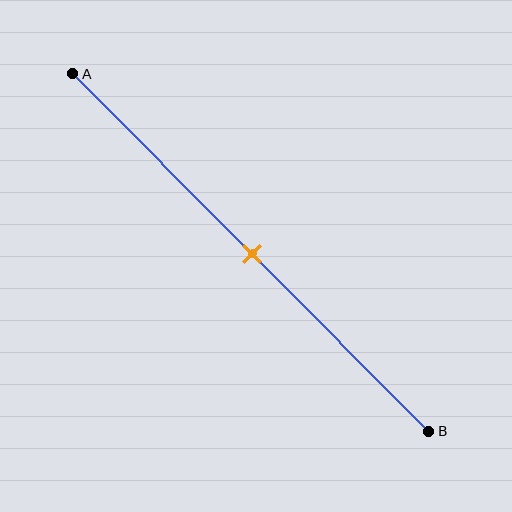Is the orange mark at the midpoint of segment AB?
Yes, the mark is approximately at the midpoint.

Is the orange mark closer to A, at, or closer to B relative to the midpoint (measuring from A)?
The orange mark is approximately at the midpoint of segment AB.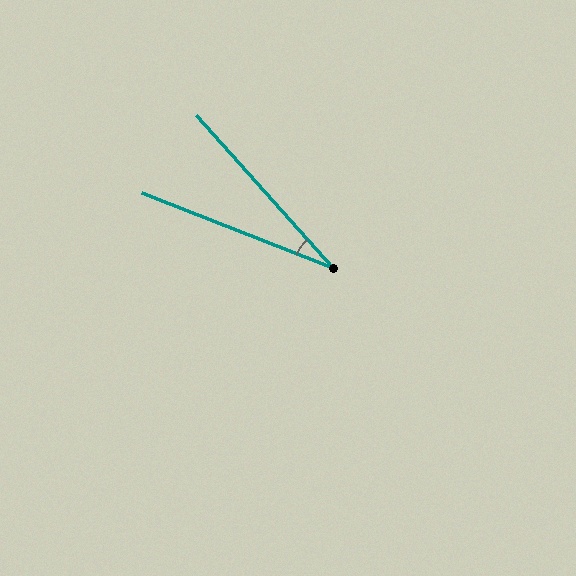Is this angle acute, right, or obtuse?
It is acute.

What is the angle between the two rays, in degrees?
Approximately 27 degrees.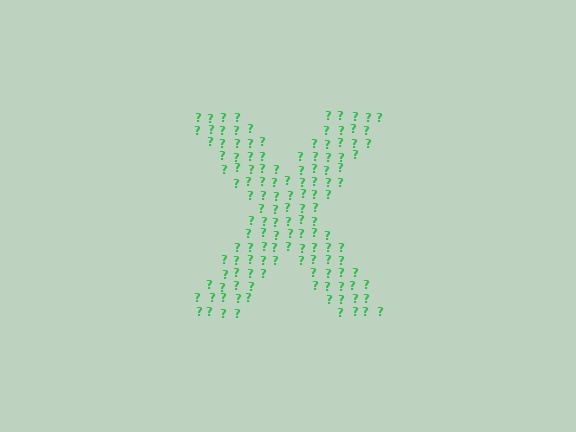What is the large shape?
The large shape is the letter X.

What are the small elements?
The small elements are question marks.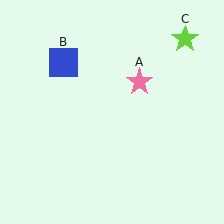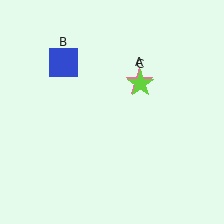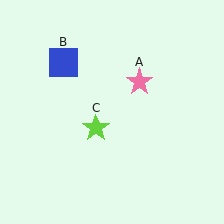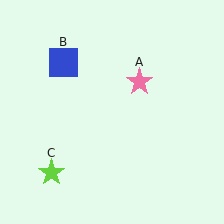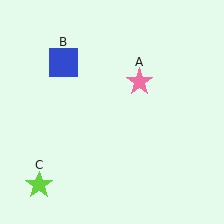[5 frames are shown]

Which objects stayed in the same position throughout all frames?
Pink star (object A) and blue square (object B) remained stationary.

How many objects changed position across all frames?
1 object changed position: lime star (object C).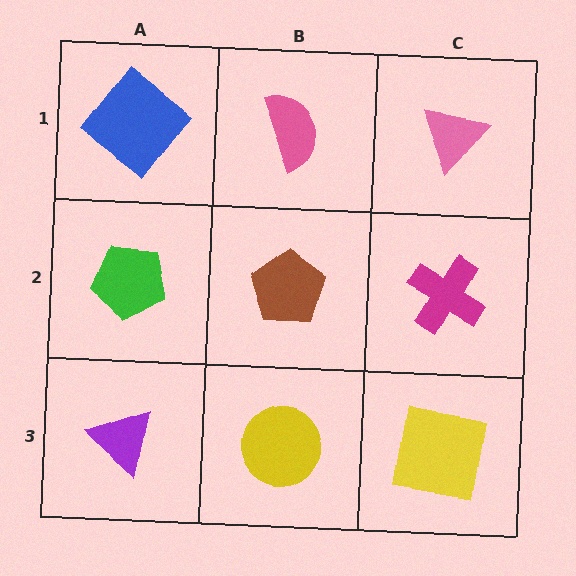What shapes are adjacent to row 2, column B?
A pink semicircle (row 1, column B), a yellow circle (row 3, column B), a green pentagon (row 2, column A), a magenta cross (row 2, column C).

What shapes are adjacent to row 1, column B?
A brown pentagon (row 2, column B), a blue diamond (row 1, column A), a pink triangle (row 1, column C).